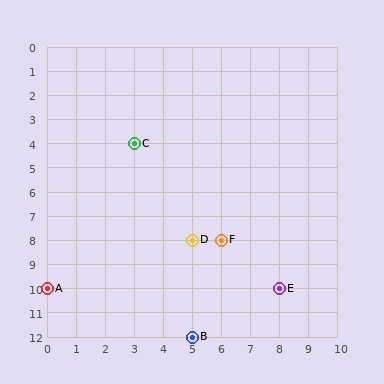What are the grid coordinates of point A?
Point A is at grid coordinates (0, 10).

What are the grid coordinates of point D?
Point D is at grid coordinates (5, 8).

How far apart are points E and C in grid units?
Points E and C are 5 columns and 6 rows apart (about 7.8 grid units diagonally).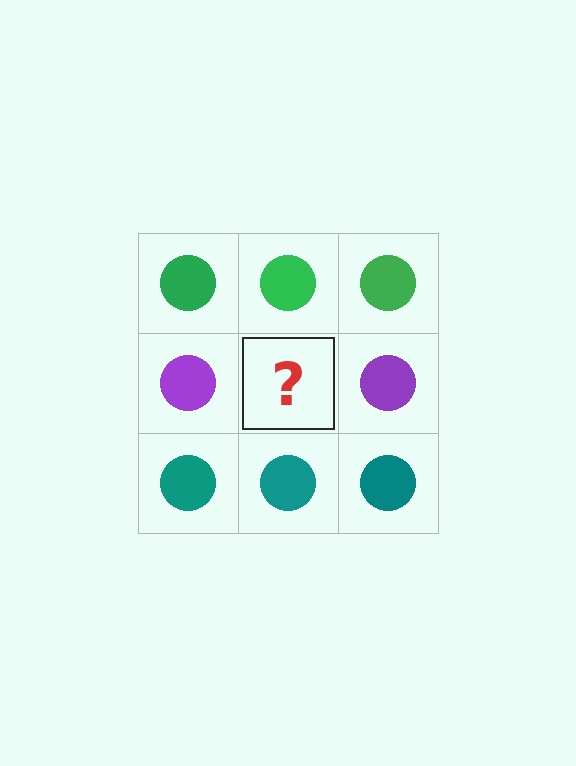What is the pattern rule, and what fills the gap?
The rule is that each row has a consistent color. The gap should be filled with a purple circle.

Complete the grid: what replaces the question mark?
The question mark should be replaced with a purple circle.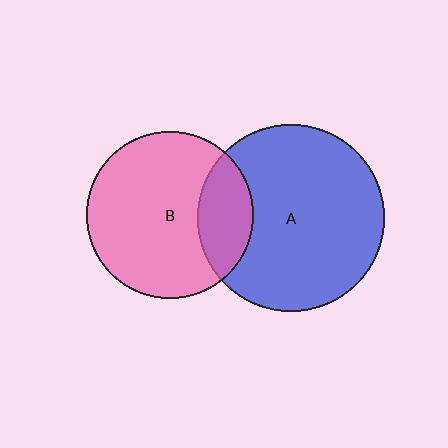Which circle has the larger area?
Circle A (blue).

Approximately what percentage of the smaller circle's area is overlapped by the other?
Approximately 25%.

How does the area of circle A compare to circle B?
Approximately 1.3 times.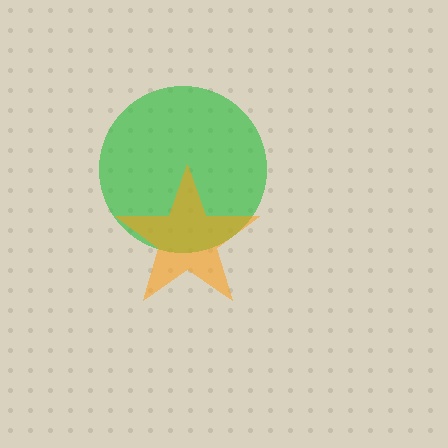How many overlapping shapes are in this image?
There are 2 overlapping shapes in the image.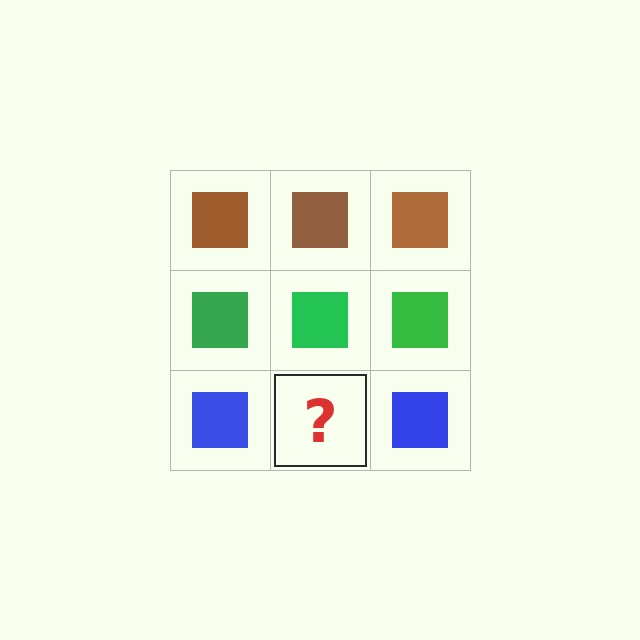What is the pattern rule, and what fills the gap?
The rule is that each row has a consistent color. The gap should be filled with a blue square.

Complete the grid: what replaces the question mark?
The question mark should be replaced with a blue square.